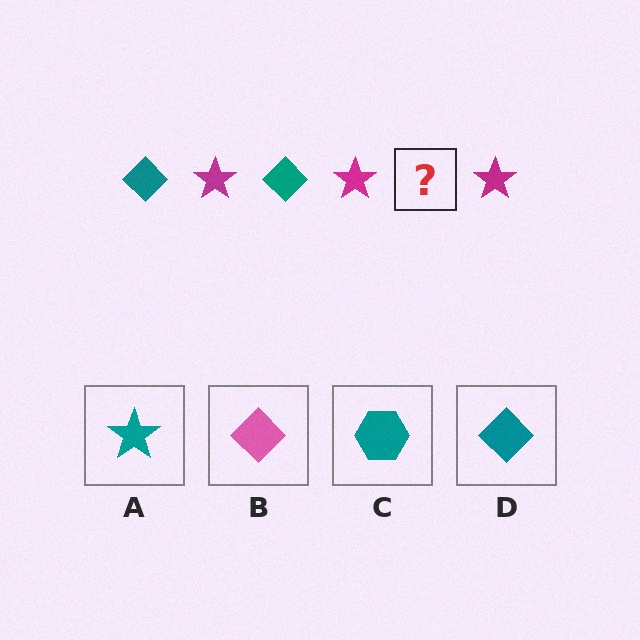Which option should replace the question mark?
Option D.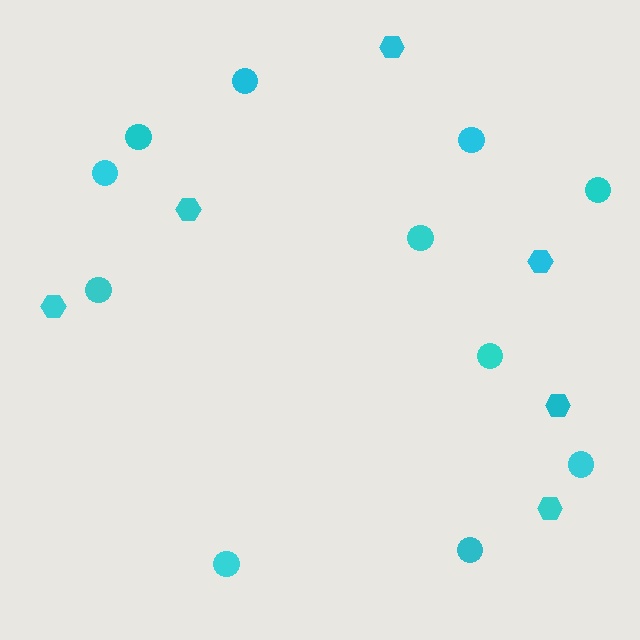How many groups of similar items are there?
There are 2 groups: one group of hexagons (6) and one group of circles (11).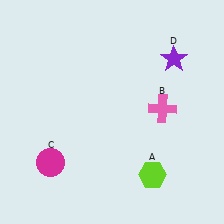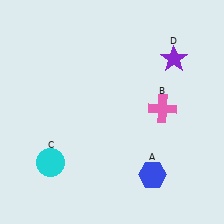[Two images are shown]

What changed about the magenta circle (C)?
In Image 1, C is magenta. In Image 2, it changed to cyan.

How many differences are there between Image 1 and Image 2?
There are 2 differences between the two images.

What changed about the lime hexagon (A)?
In Image 1, A is lime. In Image 2, it changed to blue.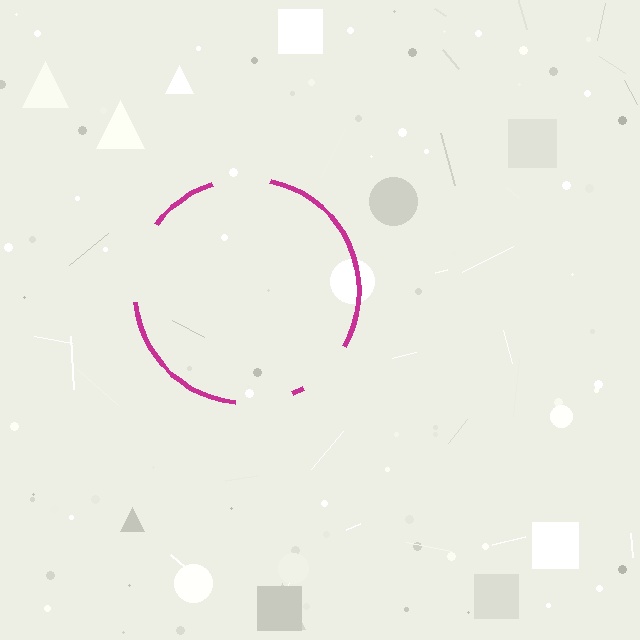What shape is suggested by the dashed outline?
The dashed outline suggests a circle.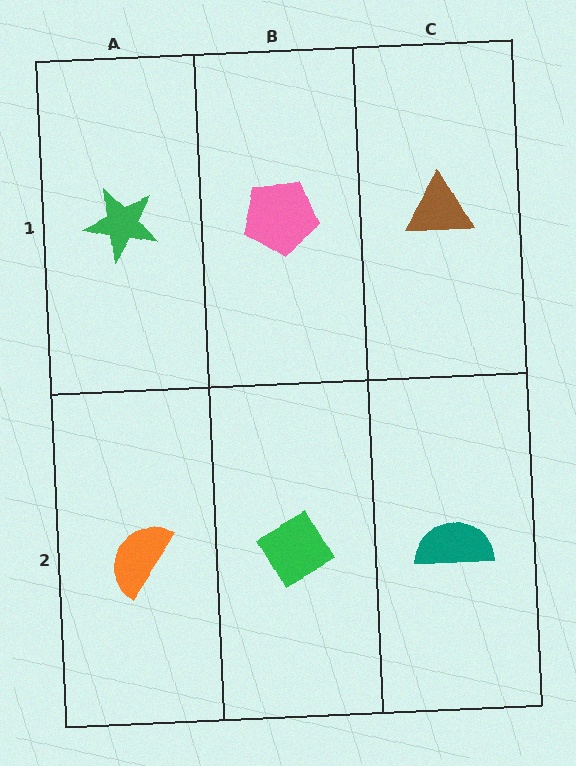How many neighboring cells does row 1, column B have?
3.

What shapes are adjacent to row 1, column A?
An orange semicircle (row 2, column A), a pink pentagon (row 1, column B).